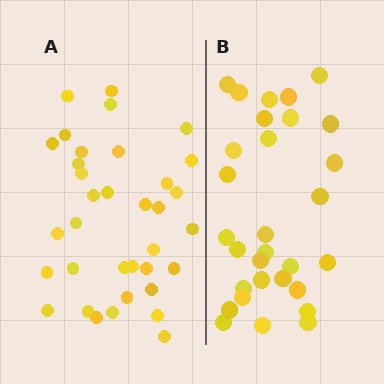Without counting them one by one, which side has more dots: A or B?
Region A (the left region) has more dots.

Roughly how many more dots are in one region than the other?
Region A has about 5 more dots than region B.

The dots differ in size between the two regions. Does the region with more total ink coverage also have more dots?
No. Region B has more total ink coverage because its dots are larger, but region A actually contains more individual dots. Total area can be misleading — the number of items is what matters here.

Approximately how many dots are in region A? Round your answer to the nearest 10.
About 40 dots. (The exact count is 35, which rounds to 40.)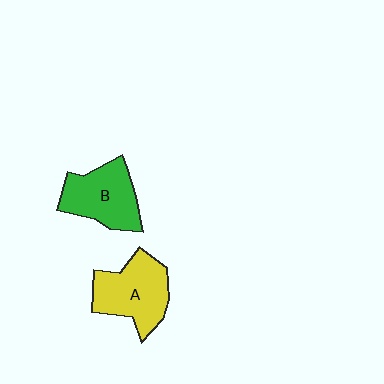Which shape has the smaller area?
Shape B (green).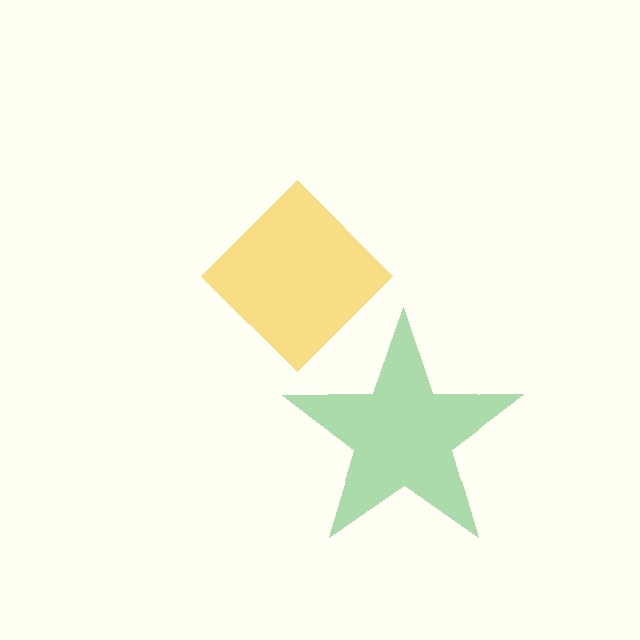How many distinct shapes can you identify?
There are 2 distinct shapes: a yellow diamond, a green star.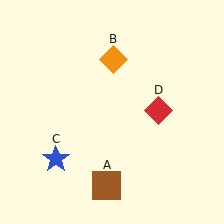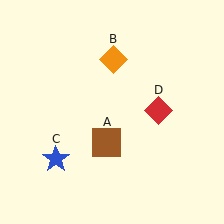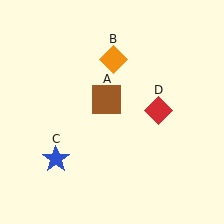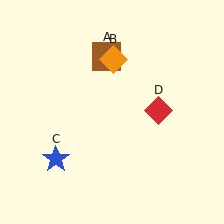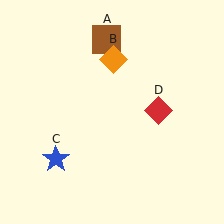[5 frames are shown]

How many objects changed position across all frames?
1 object changed position: brown square (object A).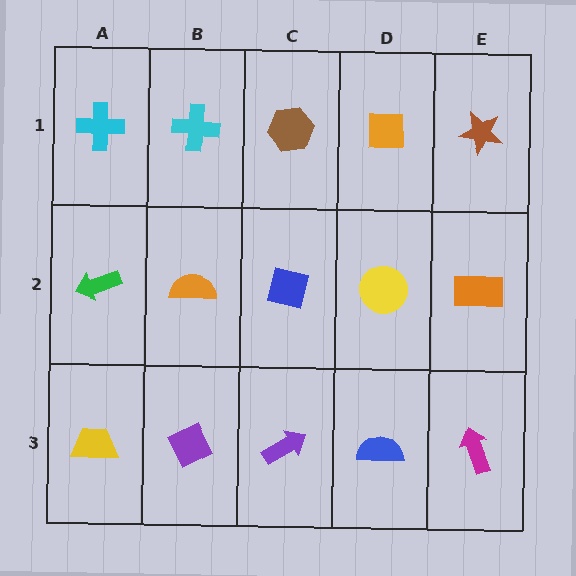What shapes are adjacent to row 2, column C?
A brown hexagon (row 1, column C), a purple arrow (row 3, column C), an orange semicircle (row 2, column B), a yellow circle (row 2, column D).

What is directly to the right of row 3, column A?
A purple diamond.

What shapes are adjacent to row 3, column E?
An orange rectangle (row 2, column E), a blue semicircle (row 3, column D).